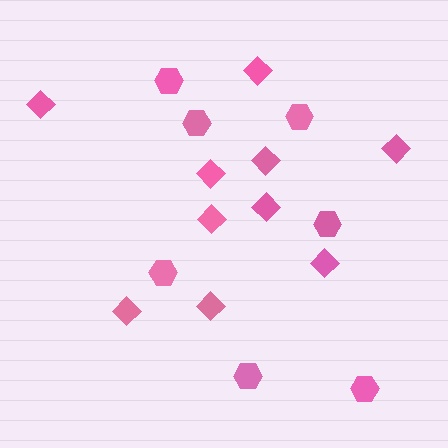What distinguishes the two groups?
There are 2 groups: one group of hexagons (7) and one group of diamonds (10).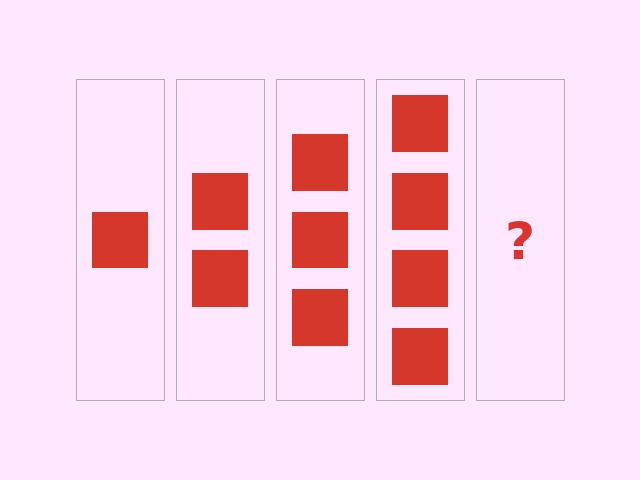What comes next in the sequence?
The next element should be 5 squares.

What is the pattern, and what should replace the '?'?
The pattern is that each step adds one more square. The '?' should be 5 squares.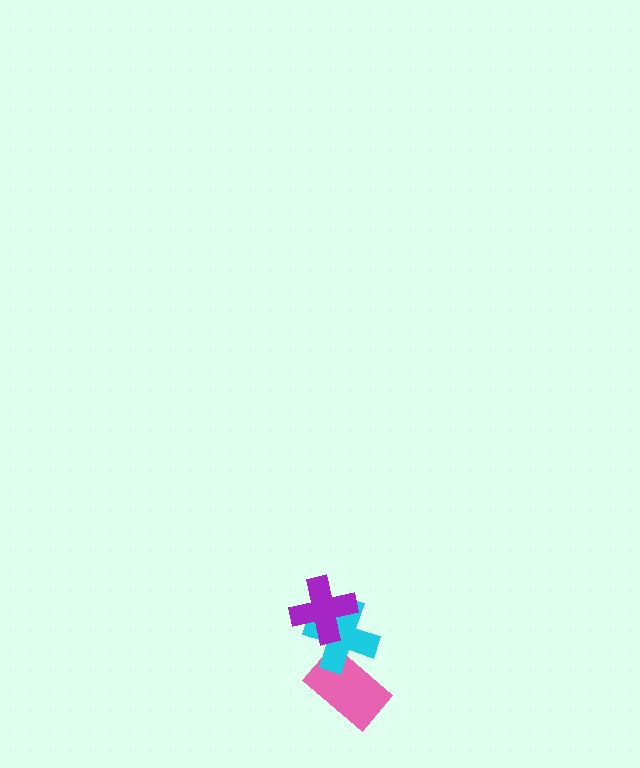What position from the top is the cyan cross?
The cyan cross is 2nd from the top.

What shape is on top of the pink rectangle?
The cyan cross is on top of the pink rectangle.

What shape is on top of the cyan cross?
The purple cross is on top of the cyan cross.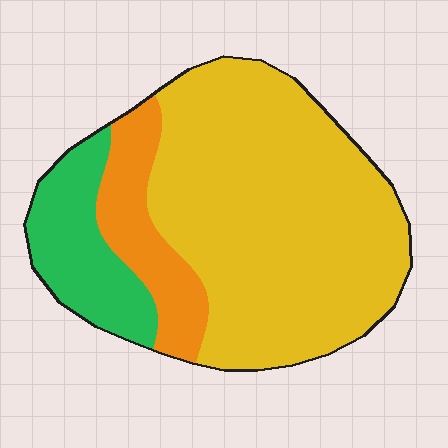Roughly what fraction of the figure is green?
Green covers 17% of the figure.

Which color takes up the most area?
Yellow, at roughly 70%.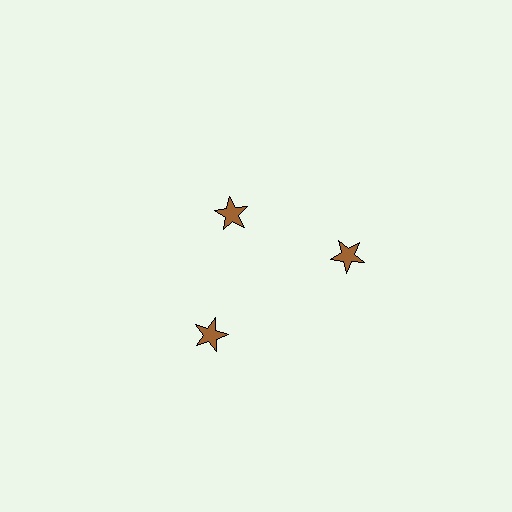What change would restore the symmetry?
The symmetry would be restored by moving it outward, back onto the ring so that all 3 stars sit at equal angles and equal distance from the center.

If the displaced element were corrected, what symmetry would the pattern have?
It would have 3-fold rotational symmetry — the pattern would map onto itself every 120 degrees.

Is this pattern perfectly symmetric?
No. The 3 brown stars are arranged in a ring, but one element near the 11 o'clock position is pulled inward toward the center, breaking the 3-fold rotational symmetry.